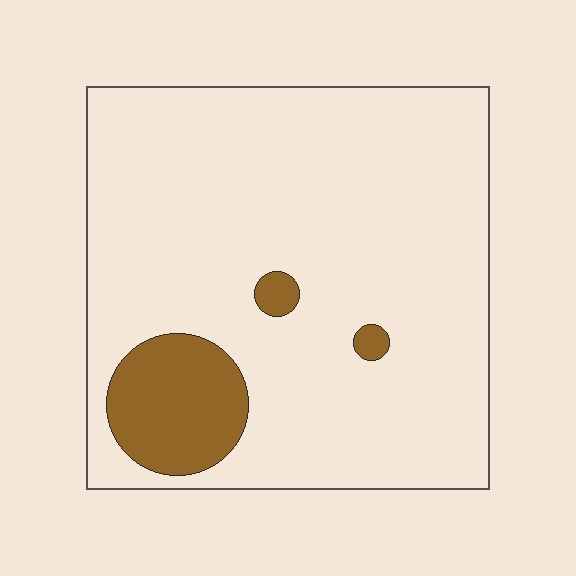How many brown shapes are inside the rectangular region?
3.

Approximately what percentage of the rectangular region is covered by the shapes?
Approximately 10%.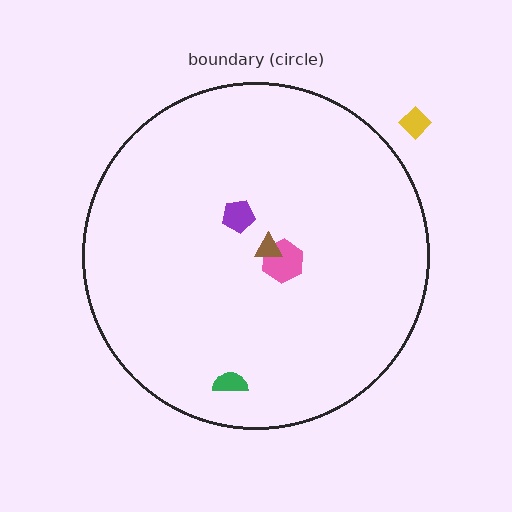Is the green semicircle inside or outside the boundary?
Inside.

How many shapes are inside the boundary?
4 inside, 1 outside.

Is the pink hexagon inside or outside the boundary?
Inside.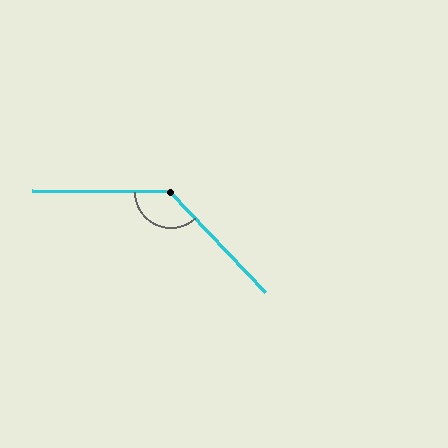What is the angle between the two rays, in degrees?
Approximately 134 degrees.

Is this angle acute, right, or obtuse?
It is obtuse.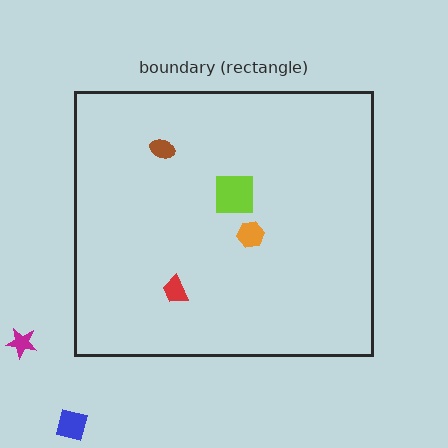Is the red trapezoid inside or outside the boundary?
Inside.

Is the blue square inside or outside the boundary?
Outside.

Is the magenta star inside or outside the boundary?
Outside.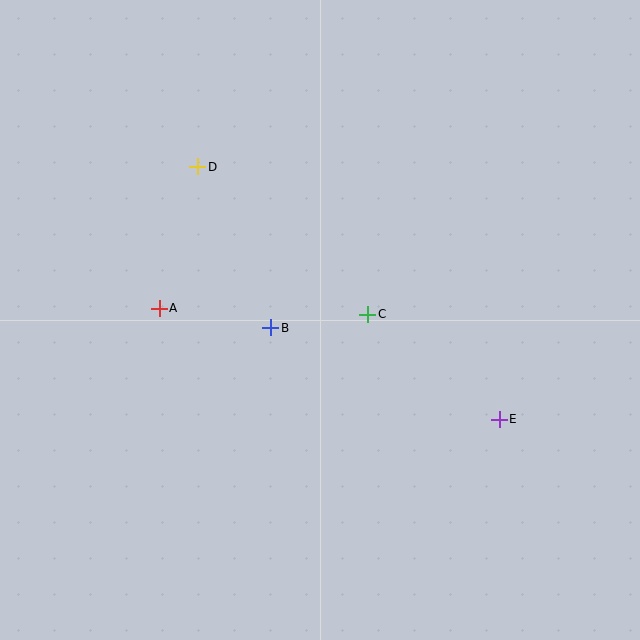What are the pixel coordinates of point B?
Point B is at (271, 328).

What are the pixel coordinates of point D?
Point D is at (198, 167).